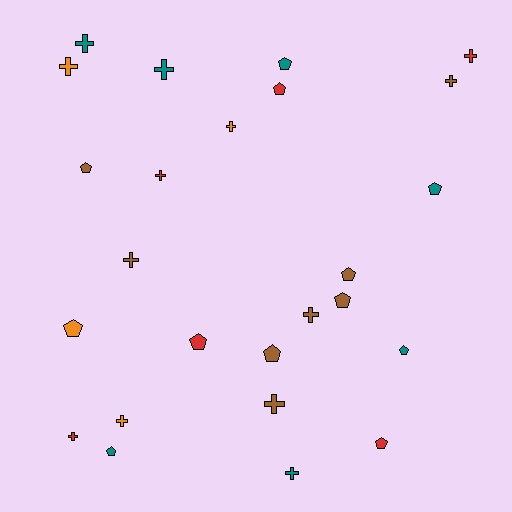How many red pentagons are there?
There are 3 red pentagons.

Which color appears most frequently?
Brown, with 8 objects.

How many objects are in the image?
There are 25 objects.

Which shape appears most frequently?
Cross, with 13 objects.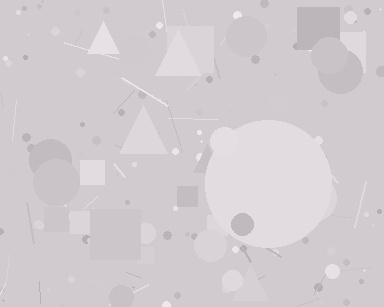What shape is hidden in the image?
A circle is hidden in the image.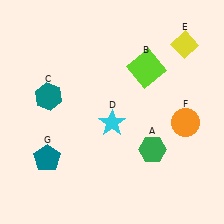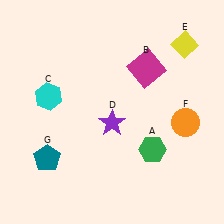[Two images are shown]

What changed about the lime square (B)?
In Image 1, B is lime. In Image 2, it changed to magenta.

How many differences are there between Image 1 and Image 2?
There are 3 differences between the two images.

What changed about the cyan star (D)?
In Image 1, D is cyan. In Image 2, it changed to purple.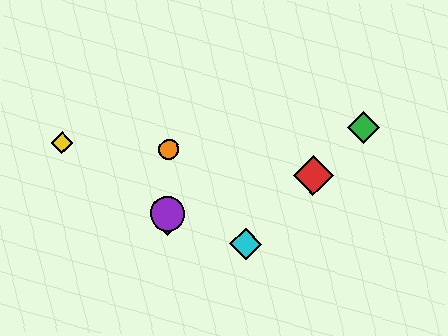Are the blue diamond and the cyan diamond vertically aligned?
No, the blue diamond is at x≈167 and the cyan diamond is at x≈246.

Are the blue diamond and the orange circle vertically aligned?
Yes, both are at x≈167.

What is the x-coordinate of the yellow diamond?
The yellow diamond is at x≈62.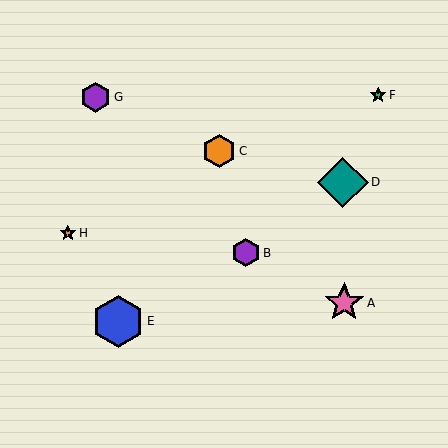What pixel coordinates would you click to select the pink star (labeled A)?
Click at (344, 303) to select the pink star A.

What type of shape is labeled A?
Shape A is a pink star.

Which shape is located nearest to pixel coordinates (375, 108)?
The green star (labeled F) at (378, 95) is nearest to that location.